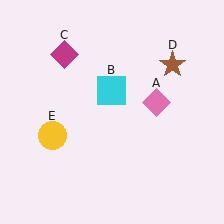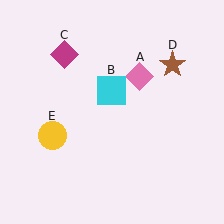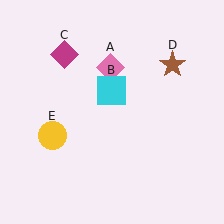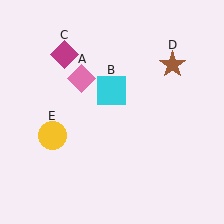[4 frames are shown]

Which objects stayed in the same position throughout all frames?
Cyan square (object B) and magenta diamond (object C) and brown star (object D) and yellow circle (object E) remained stationary.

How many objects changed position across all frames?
1 object changed position: pink diamond (object A).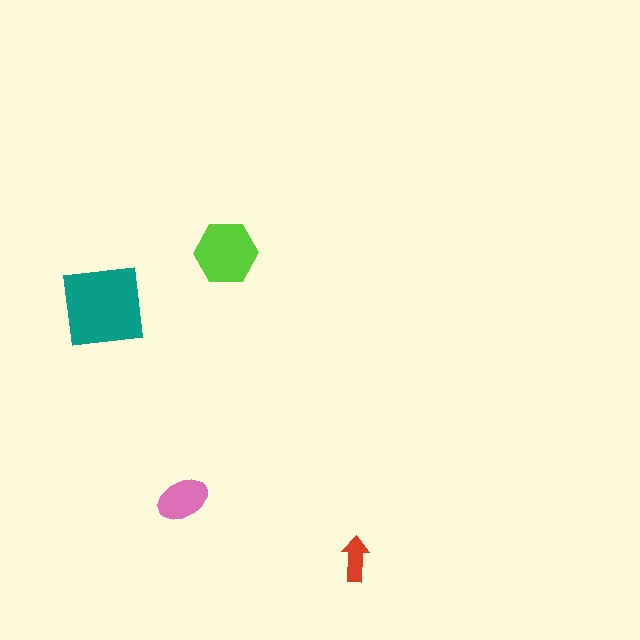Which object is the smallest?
The red arrow.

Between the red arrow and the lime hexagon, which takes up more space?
The lime hexagon.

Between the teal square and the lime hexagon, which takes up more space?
The teal square.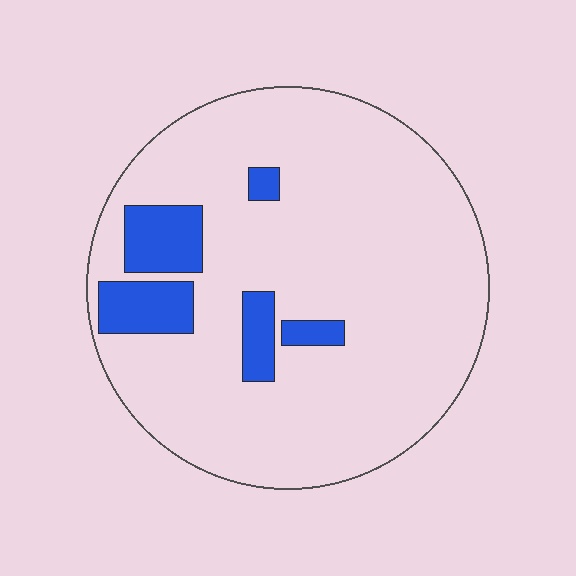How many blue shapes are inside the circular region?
5.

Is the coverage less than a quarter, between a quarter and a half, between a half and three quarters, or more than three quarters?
Less than a quarter.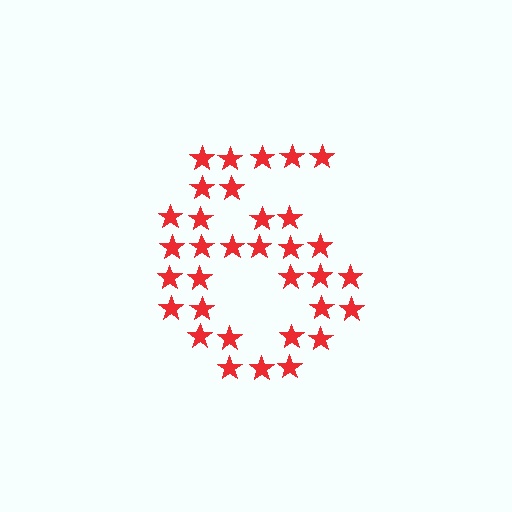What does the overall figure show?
The overall figure shows the digit 6.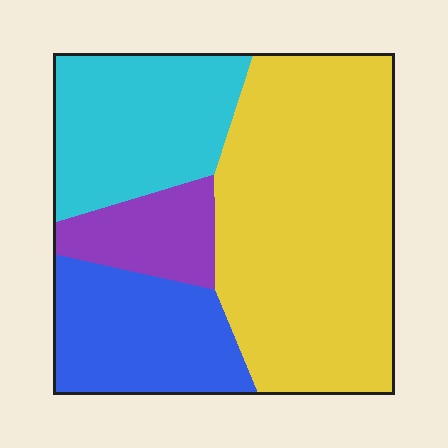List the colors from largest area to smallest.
From largest to smallest: yellow, cyan, blue, purple.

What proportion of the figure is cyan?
Cyan covers roughly 20% of the figure.